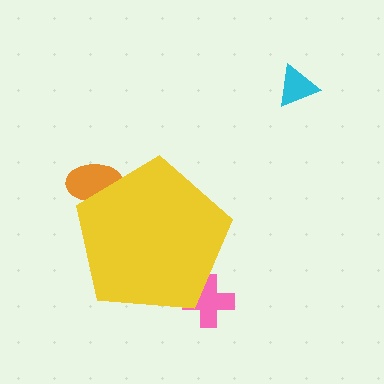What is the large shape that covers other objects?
A yellow pentagon.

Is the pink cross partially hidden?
Yes, the pink cross is partially hidden behind the yellow pentagon.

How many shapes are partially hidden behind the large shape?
2 shapes are partially hidden.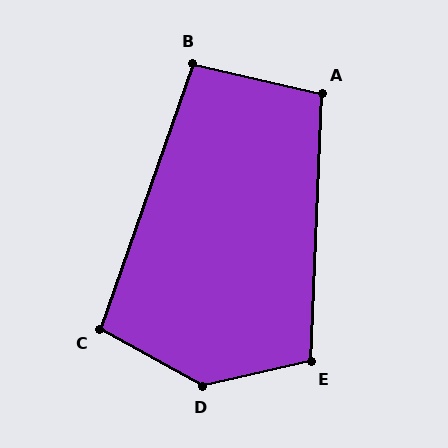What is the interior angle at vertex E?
Approximately 105 degrees (obtuse).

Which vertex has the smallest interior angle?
B, at approximately 96 degrees.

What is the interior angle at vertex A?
Approximately 101 degrees (obtuse).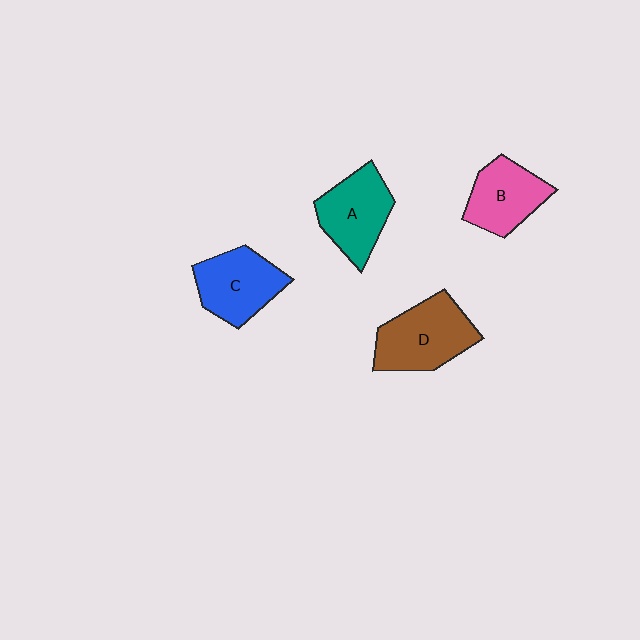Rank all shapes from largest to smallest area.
From largest to smallest: D (brown), A (teal), C (blue), B (pink).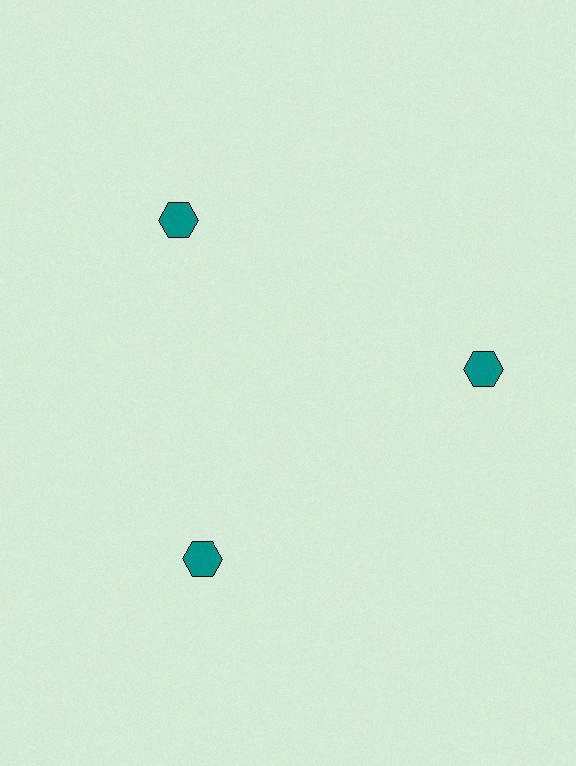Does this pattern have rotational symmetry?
Yes, this pattern has 3-fold rotational symmetry. It looks the same after rotating 120 degrees around the center.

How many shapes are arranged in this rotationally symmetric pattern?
There are 3 shapes, arranged in 3 groups of 1.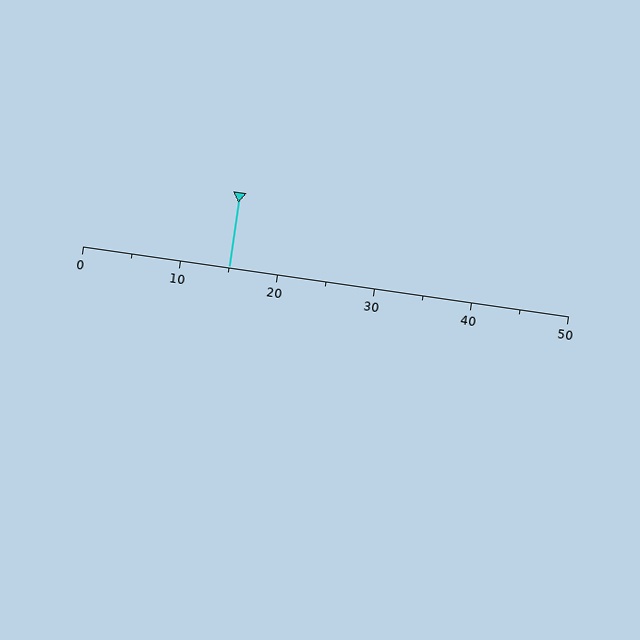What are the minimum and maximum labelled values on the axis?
The axis runs from 0 to 50.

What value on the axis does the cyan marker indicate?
The marker indicates approximately 15.